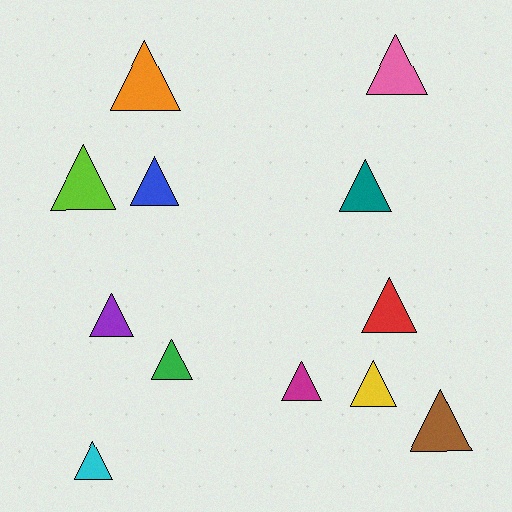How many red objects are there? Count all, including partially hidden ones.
There is 1 red object.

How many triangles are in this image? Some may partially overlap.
There are 12 triangles.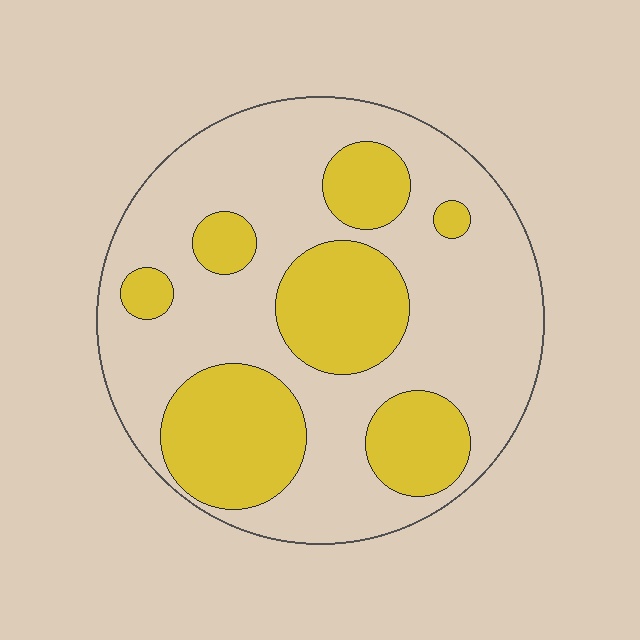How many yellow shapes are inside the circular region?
7.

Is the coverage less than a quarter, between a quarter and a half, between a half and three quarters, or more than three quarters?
Between a quarter and a half.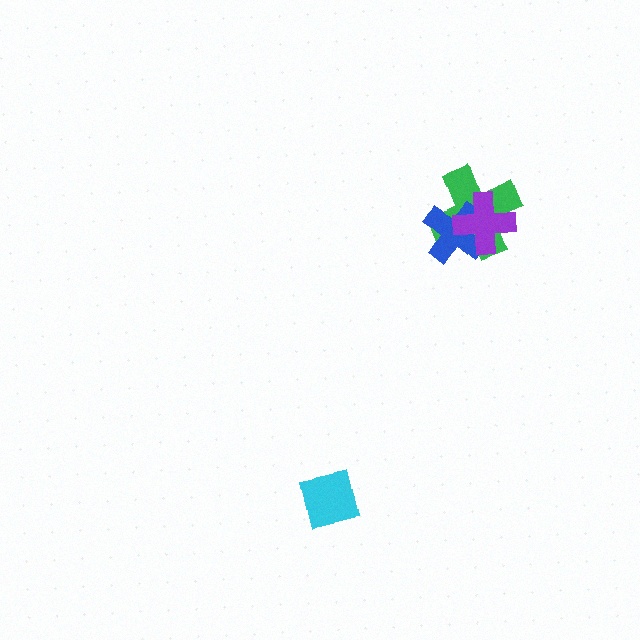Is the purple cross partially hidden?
No, no other shape covers it.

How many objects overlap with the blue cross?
2 objects overlap with the blue cross.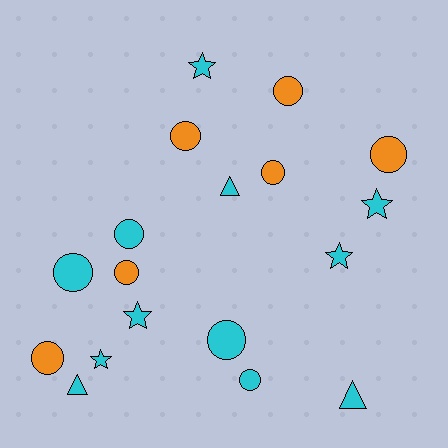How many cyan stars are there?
There are 5 cyan stars.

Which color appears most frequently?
Cyan, with 12 objects.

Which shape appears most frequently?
Circle, with 10 objects.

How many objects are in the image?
There are 18 objects.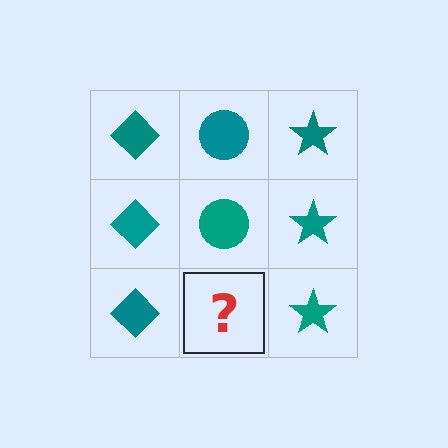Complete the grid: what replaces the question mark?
The question mark should be replaced with a teal circle.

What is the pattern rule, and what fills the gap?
The rule is that each column has a consistent shape. The gap should be filled with a teal circle.